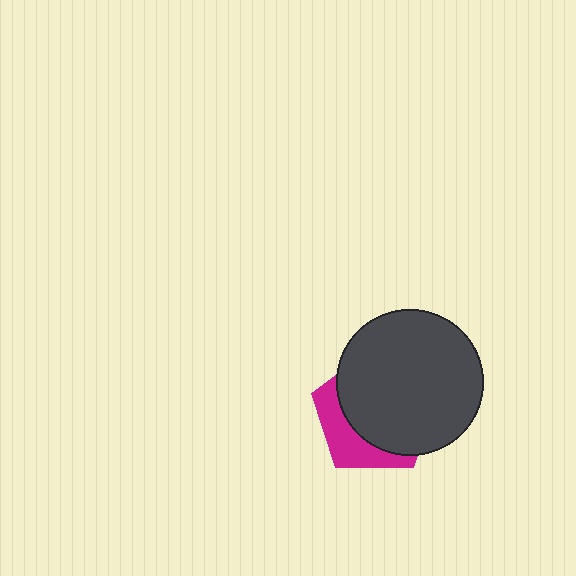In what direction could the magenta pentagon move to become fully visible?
The magenta pentagon could move toward the lower-left. That would shift it out from behind the dark gray circle entirely.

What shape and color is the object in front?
The object in front is a dark gray circle.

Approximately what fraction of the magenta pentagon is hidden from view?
Roughly 69% of the magenta pentagon is hidden behind the dark gray circle.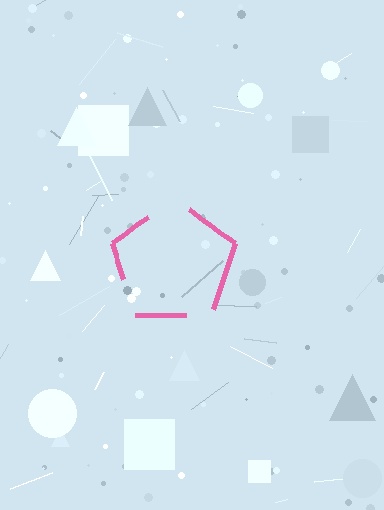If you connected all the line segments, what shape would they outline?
They would outline a pentagon.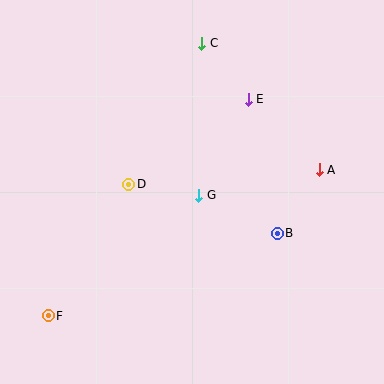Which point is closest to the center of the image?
Point G at (199, 195) is closest to the center.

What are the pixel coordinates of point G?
Point G is at (199, 195).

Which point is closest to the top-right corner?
Point E is closest to the top-right corner.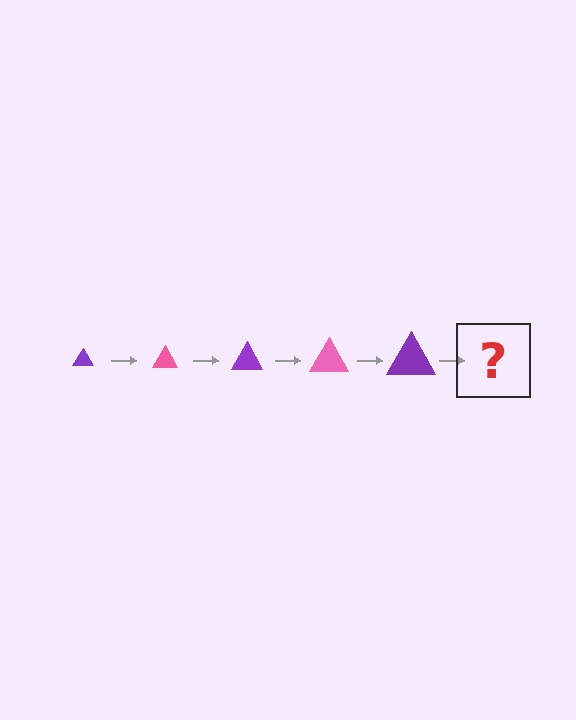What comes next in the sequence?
The next element should be a pink triangle, larger than the previous one.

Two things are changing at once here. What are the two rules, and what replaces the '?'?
The two rules are that the triangle grows larger each step and the color cycles through purple and pink. The '?' should be a pink triangle, larger than the previous one.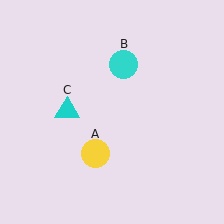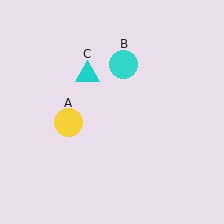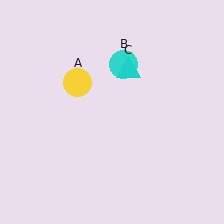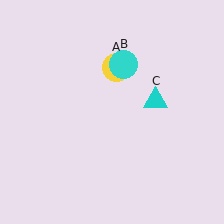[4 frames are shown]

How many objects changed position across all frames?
2 objects changed position: yellow circle (object A), cyan triangle (object C).